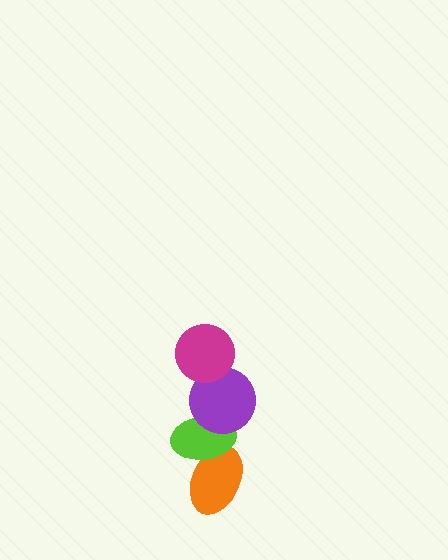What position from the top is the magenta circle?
The magenta circle is 1st from the top.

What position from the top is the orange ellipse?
The orange ellipse is 4th from the top.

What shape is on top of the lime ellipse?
The purple circle is on top of the lime ellipse.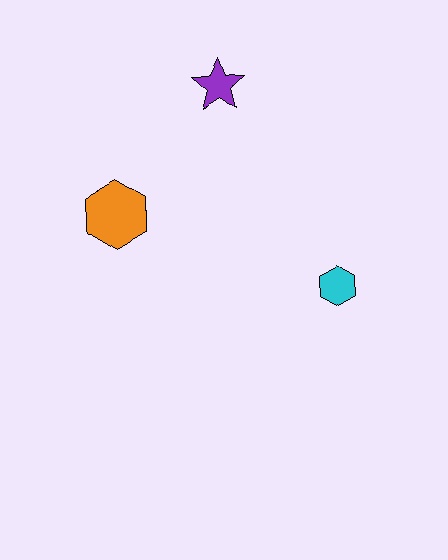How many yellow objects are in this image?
There are no yellow objects.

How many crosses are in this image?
There are no crosses.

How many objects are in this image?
There are 3 objects.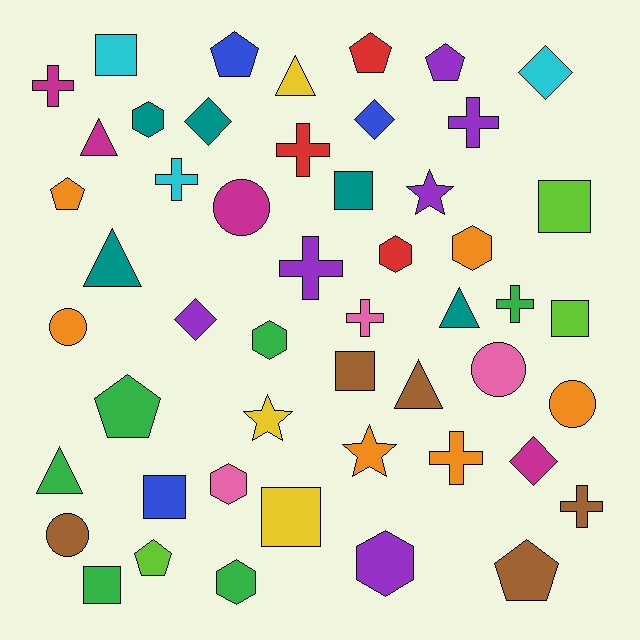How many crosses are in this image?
There are 9 crosses.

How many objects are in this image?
There are 50 objects.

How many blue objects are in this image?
There are 3 blue objects.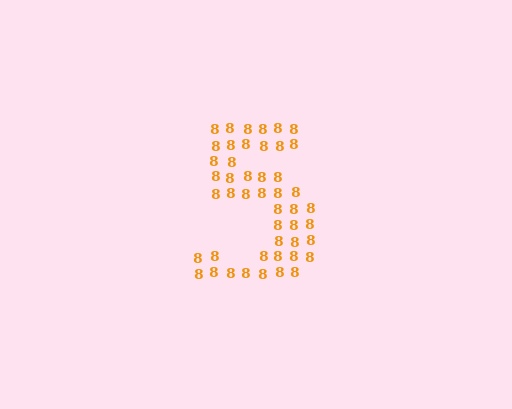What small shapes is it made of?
It is made of small digit 8's.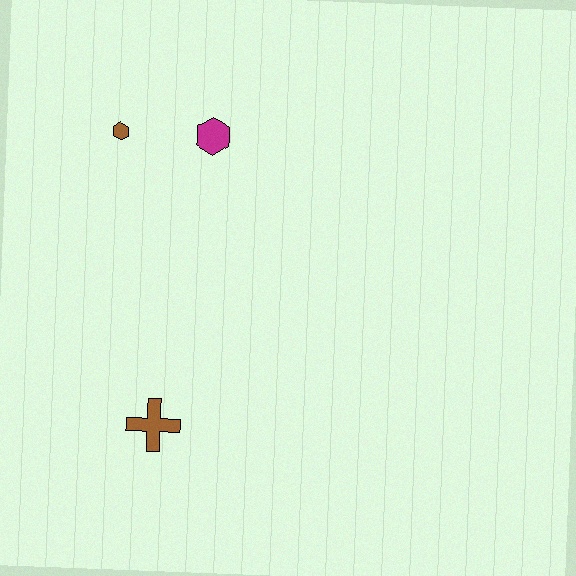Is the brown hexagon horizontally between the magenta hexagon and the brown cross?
No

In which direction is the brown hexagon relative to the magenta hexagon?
The brown hexagon is to the left of the magenta hexagon.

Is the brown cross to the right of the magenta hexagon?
No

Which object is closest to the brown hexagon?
The magenta hexagon is closest to the brown hexagon.